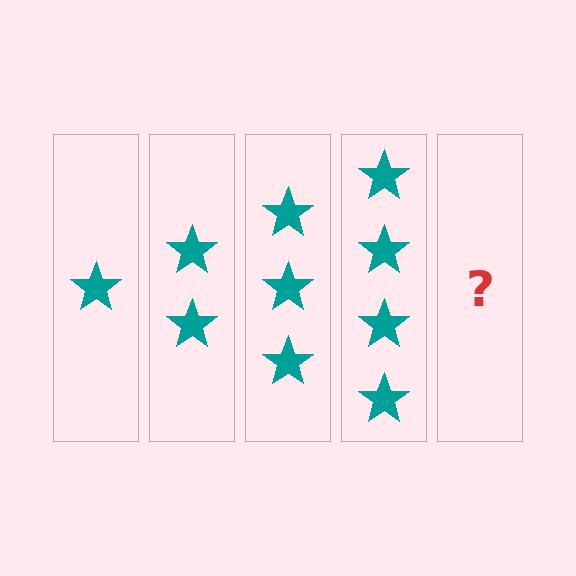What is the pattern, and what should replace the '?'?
The pattern is that each step adds one more star. The '?' should be 5 stars.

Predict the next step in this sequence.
The next step is 5 stars.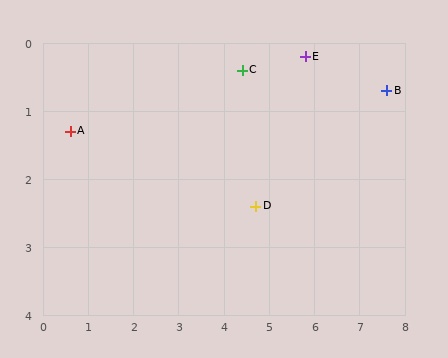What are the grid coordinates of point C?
Point C is at approximately (4.4, 0.4).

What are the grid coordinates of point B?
Point B is at approximately (7.6, 0.7).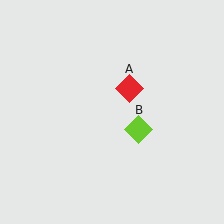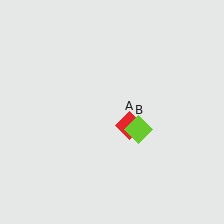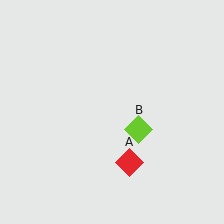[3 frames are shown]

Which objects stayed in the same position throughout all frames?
Lime diamond (object B) remained stationary.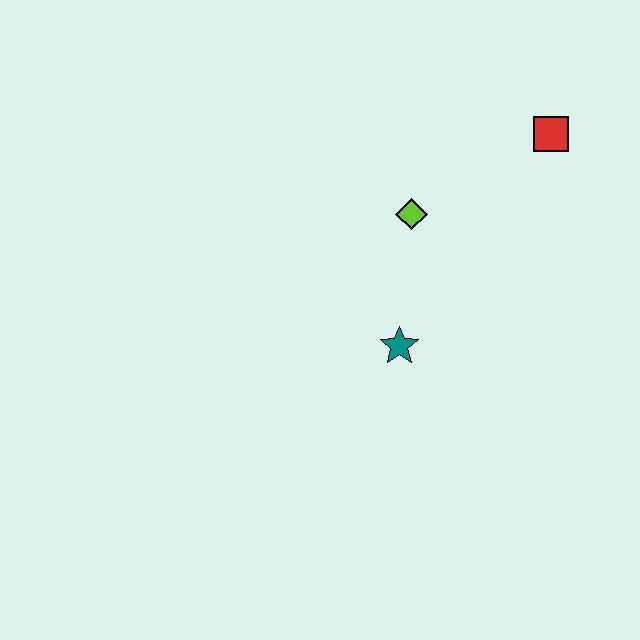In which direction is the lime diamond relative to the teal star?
The lime diamond is above the teal star.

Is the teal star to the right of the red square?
No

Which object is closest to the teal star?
The lime diamond is closest to the teal star.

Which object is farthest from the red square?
The teal star is farthest from the red square.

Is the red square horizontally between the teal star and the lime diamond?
No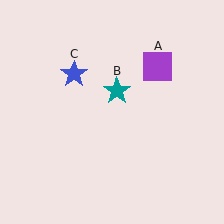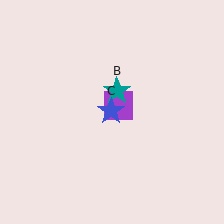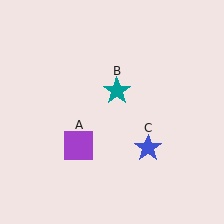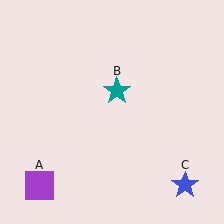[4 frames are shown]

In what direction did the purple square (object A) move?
The purple square (object A) moved down and to the left.